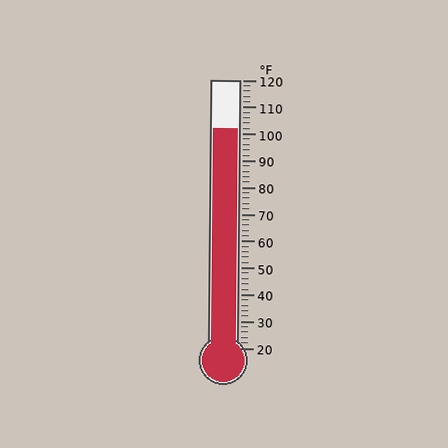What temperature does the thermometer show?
The thermometer shows approximately 102°F.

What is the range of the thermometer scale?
The thermometer scale ranges from 20°F to 120°F.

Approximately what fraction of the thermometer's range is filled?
The thermometer is filled to approximately 80% of its range.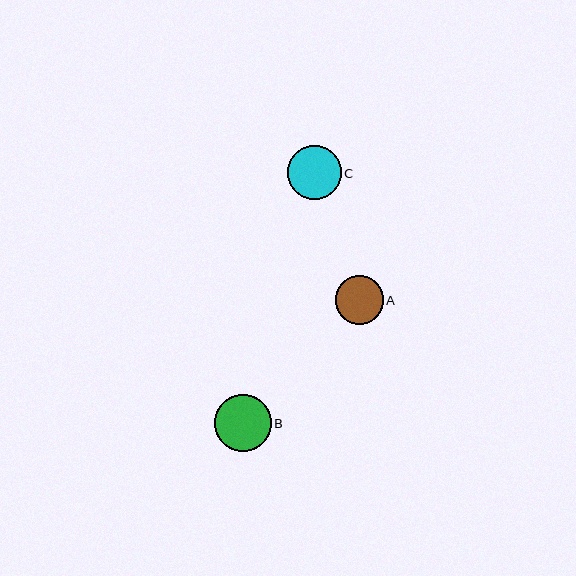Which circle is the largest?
Circle B is the largest with a size of approximately 57 pixels.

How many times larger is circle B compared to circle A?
Circle B is approximately 1.2 times the size of circle A.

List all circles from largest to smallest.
From largest to smallest: B, C, A.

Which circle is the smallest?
Circle A is the smallest with a size of approximately 48 pixels.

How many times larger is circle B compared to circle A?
Circle B is approximately 1.2 times the size of circle A.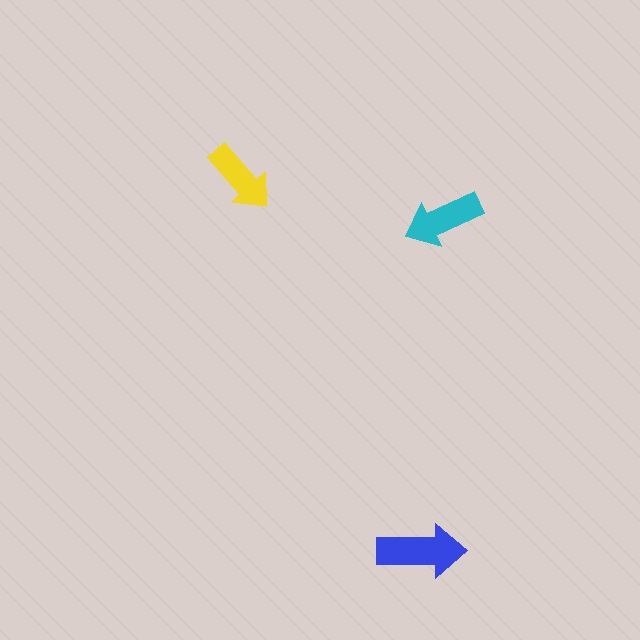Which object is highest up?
The yellow arrow is topmost.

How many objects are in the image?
There are 3 objects in the image.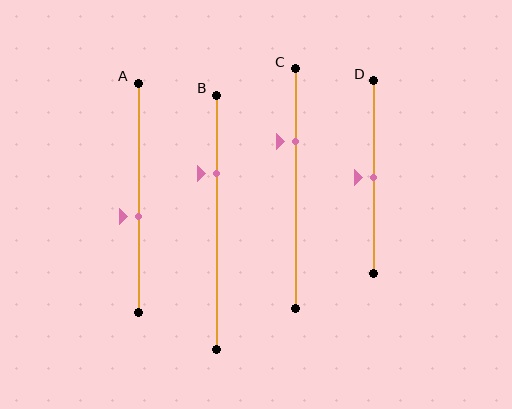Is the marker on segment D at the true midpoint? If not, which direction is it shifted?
Yes, the marker on segment D is at the true midpoint.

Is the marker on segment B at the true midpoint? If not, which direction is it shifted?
No, the marker on segment B is shifted upward by about 19% of the segment length.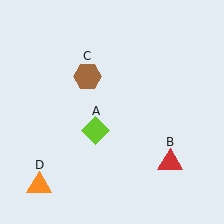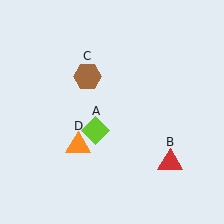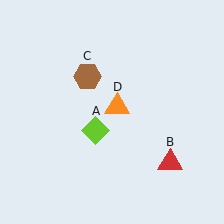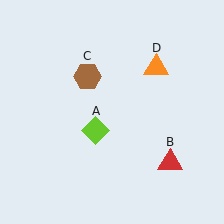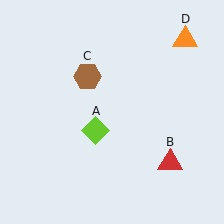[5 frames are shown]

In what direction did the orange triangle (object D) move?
The orange triangle (object D) moved up and to the right.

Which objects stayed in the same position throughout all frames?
Lime diamond (object A) and red triangle (object B) and brown hexagon (object C) remained stationary.